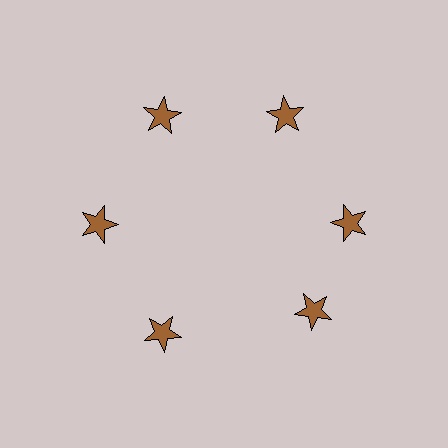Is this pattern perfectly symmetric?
No. The 6 brown stars are arranged in a ring, but one element near the 5 o'clock position is rotated out of alignment along the ring, breaking the 6-fold rotational symmetry.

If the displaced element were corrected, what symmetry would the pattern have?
It would have 6-fold rotational symmetry — the pattern would map onto itself every 60 degrees.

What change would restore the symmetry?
The symmetry would be restored by rotating it back into even spacing with its neighbors so that all 6 stars sit at equal angles and equal distance from the center.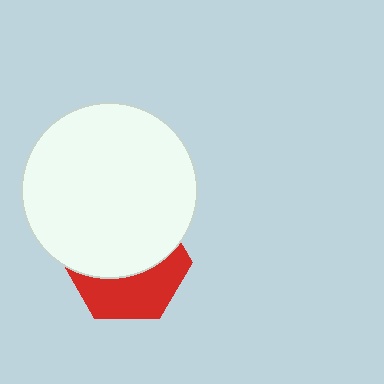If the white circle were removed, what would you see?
You would see the complete red hexagon.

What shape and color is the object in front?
The object in front is a white circle.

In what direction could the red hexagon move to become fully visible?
The red hexagon could move down. That would shift it out from behind the white circle entirely.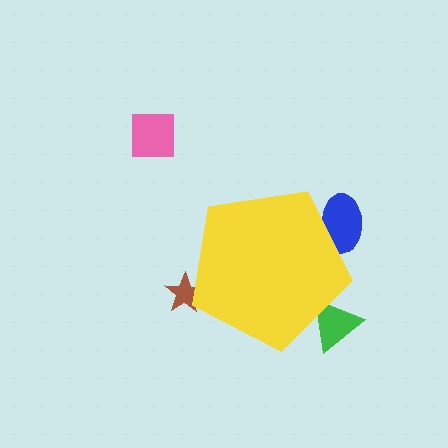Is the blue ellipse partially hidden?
Yes, the blue ellipse is partially hidden behind the yellow pentagon.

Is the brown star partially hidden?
Yes, the brown star is partially hidden behind the yellow pentagon.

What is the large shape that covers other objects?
A yellow pentagon.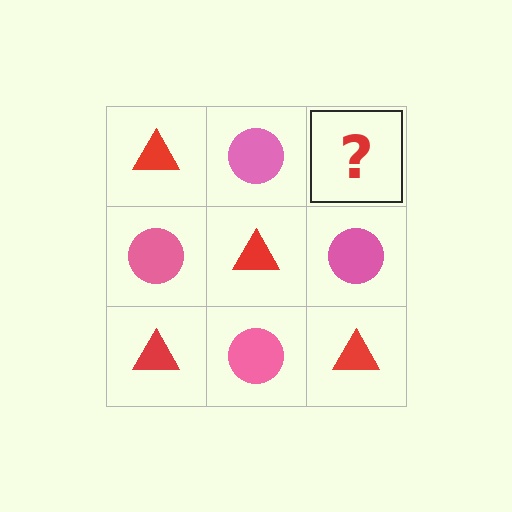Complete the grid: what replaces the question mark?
The question mark should be replaced with a red triangle.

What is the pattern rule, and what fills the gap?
The rule is that it alternates red triangle and pink circle in a checkerboard pattern. The gap should be filled with a red triangle.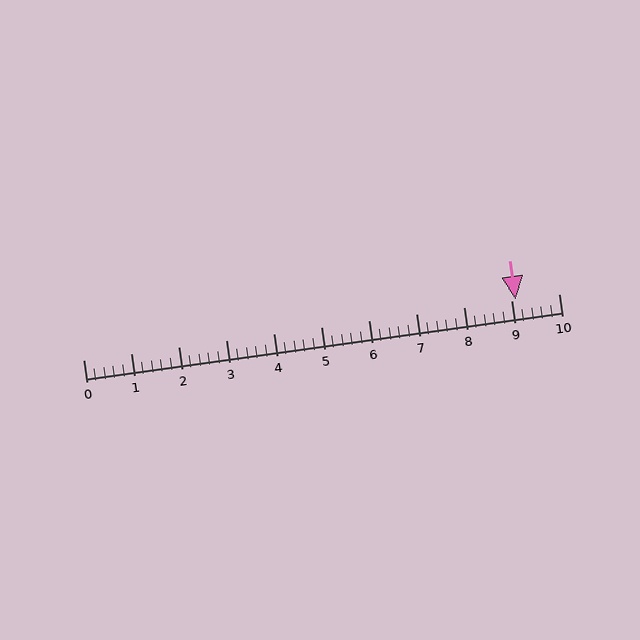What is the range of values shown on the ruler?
The ruler shows values from 0 to 10.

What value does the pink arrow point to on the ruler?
The pink arrow points to approximately 9.1.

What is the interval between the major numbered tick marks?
The major tick marks are spaced 1 units apart.